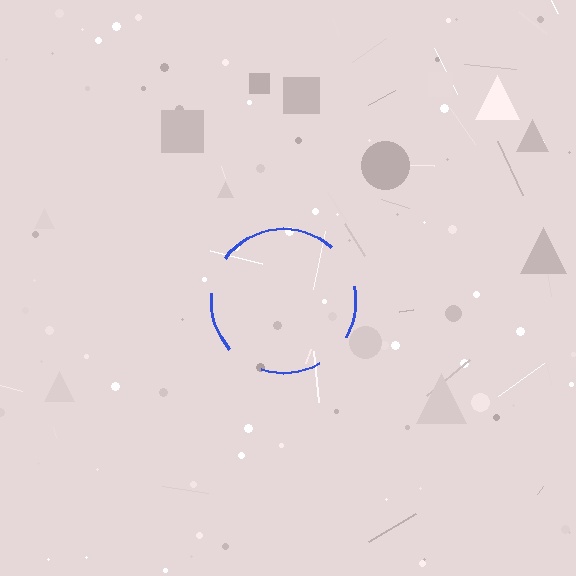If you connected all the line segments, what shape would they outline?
They would outline a circle.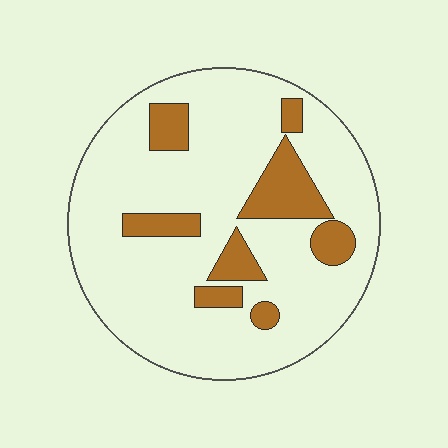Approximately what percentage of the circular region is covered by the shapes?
Approximately 20%.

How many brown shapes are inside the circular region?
8.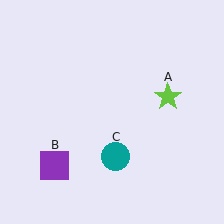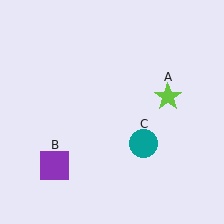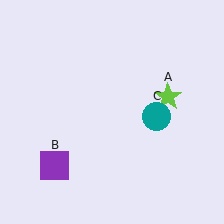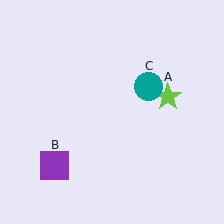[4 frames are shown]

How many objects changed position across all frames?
1 object changed position: teal circle (object C).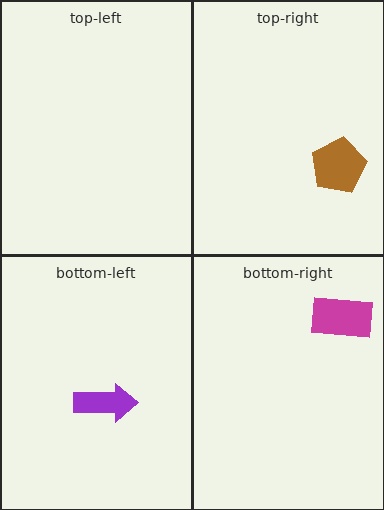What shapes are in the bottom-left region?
The purple arrow.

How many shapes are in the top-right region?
1.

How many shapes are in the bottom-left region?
1.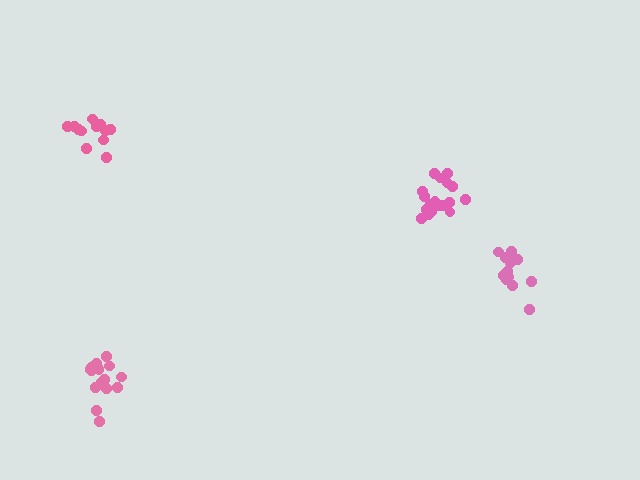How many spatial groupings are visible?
There are 4 spatial groupings.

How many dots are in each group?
Group 1: 18 dots, Group 2: 12 dots, Group 3: 12 dots, Group 4: 16 dots (58 total).